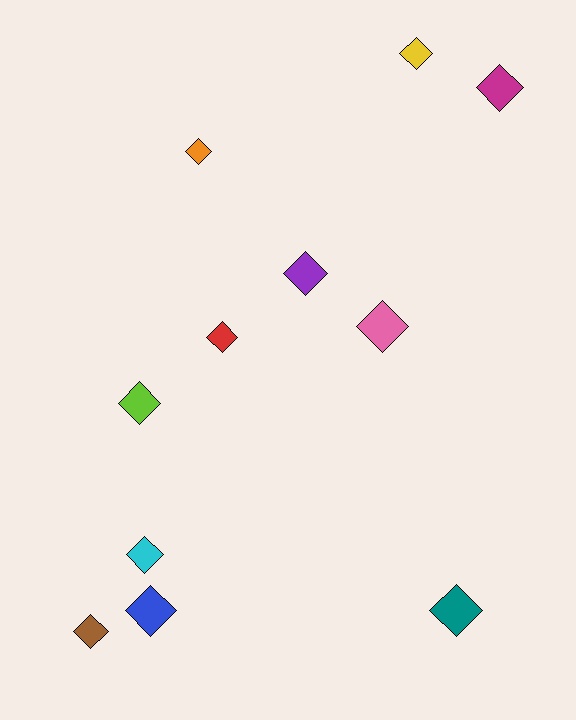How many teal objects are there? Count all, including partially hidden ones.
There is 1 teal object.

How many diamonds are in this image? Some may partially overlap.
There are 11 diamonds.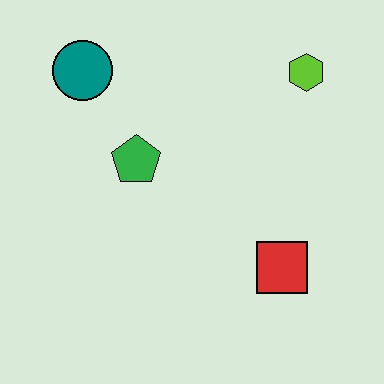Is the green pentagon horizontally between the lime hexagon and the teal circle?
Yes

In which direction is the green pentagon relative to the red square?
The green pentagon is to the left of the red square.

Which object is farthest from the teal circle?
The red square is farthest from the teal circle.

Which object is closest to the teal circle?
The green pentagon is closest to the teal circle.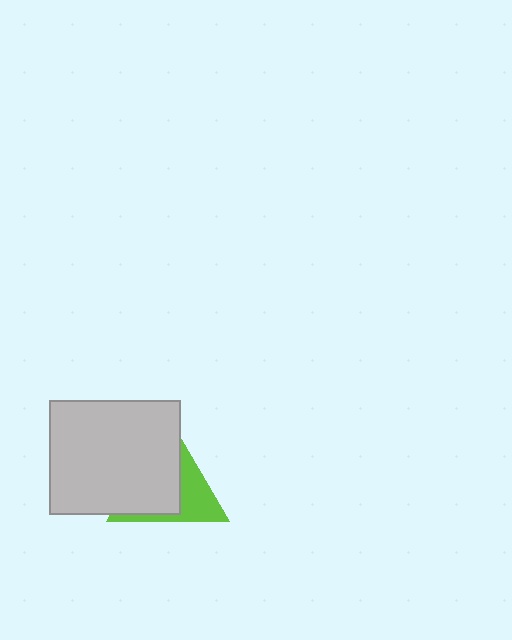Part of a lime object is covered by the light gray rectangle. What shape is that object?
It is a triangle.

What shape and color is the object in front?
The object in front is a light gray rectangle.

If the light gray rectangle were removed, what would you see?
You would see the complete lime triangle.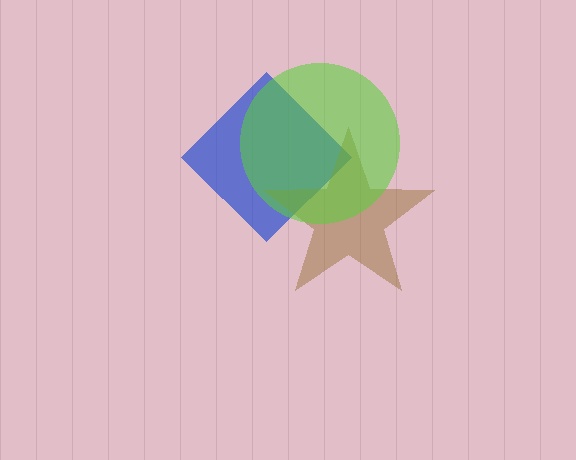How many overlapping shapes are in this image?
There are 3 overlapping shapes in the image.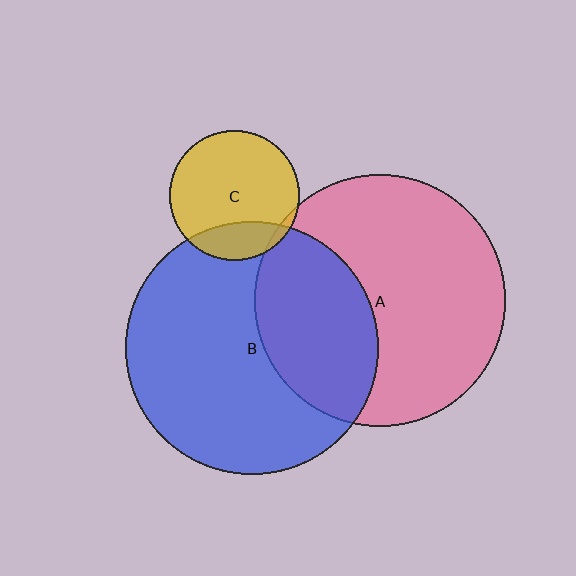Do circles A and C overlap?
Yes.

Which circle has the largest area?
Circle B (blue).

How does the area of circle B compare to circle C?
Approximately 3.8 times.